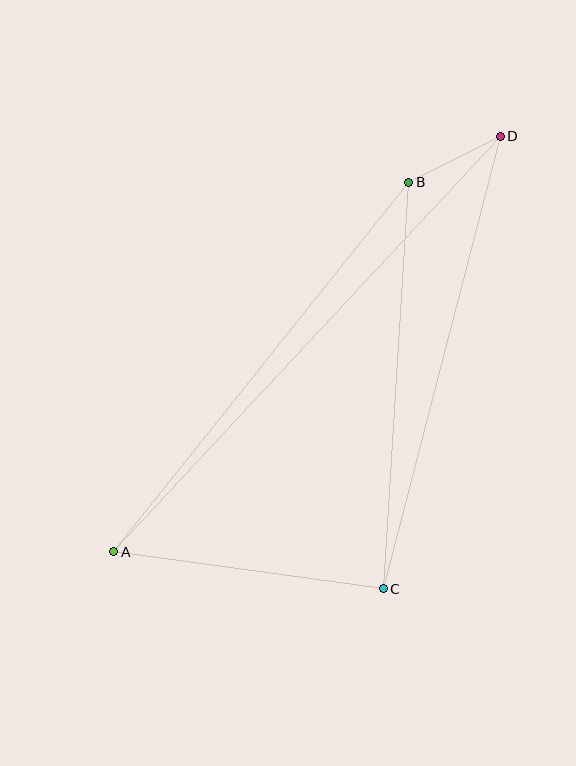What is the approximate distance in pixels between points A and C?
The distance between A and C is approximately 272 pixels.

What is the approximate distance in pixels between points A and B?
The distance between A and B is approximately 473 pixels.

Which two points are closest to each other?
Points B and D are closest to each other.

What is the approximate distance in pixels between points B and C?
The distance between B and C is approximately 408 pixels.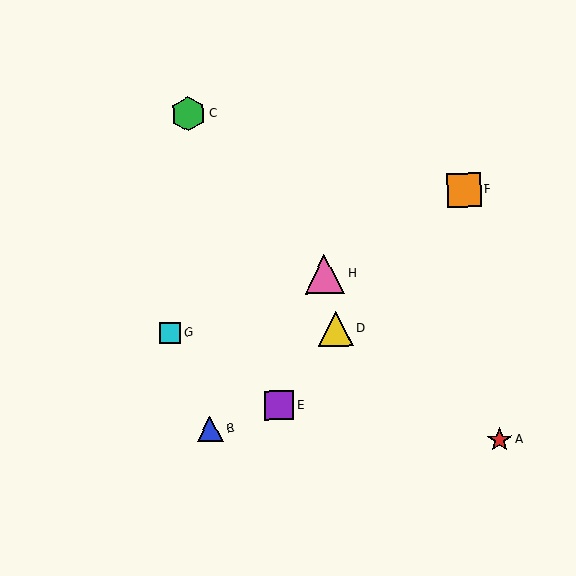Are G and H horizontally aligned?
No, G is at y≈333 and H is at y≈274.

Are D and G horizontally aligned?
Yes, both are at y≈329.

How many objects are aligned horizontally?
2 objects (D, G) are aligned horizontally.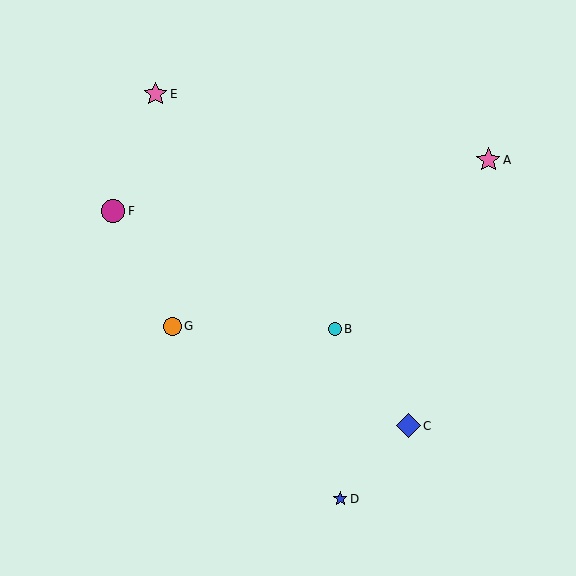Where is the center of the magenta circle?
The center of the magenta circle is at (113, 211).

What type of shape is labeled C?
Shape C is a blue diamond.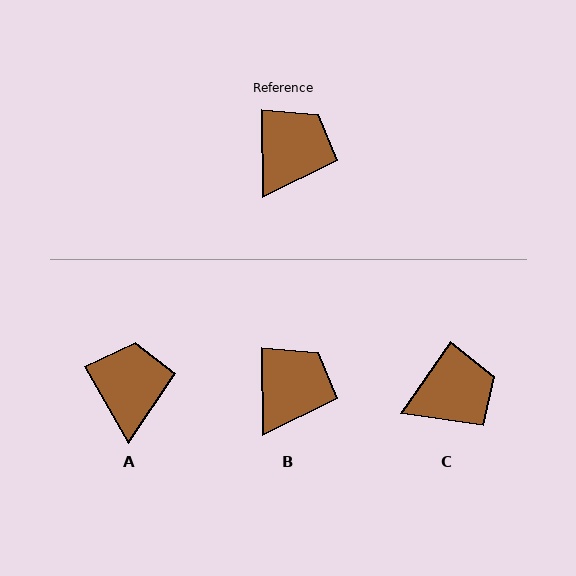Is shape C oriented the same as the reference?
No, it is off by about 34 degrees.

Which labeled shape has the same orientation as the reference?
B.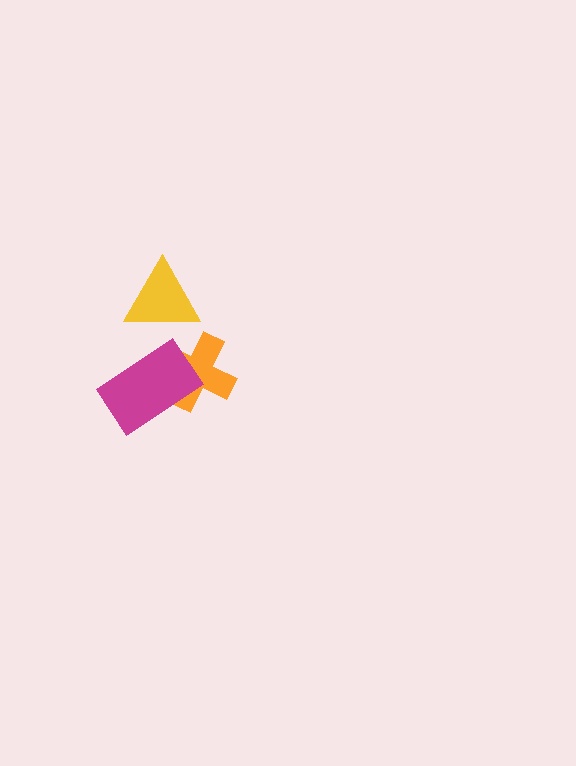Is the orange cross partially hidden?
Yes, it is partially covered by another shape.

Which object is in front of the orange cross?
The magenta rectangle is in front of the orange cross.